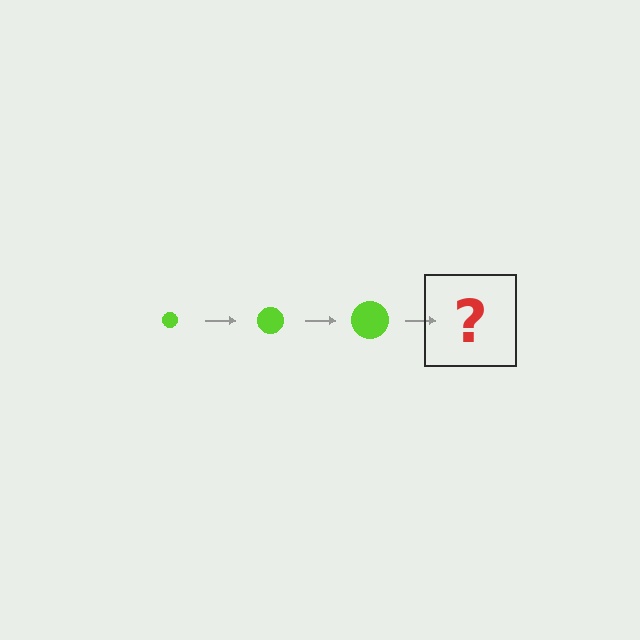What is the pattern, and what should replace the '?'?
The pattern is that the circle gets progressively larger each step. The '?' should be a lime circle, larger than the previous one.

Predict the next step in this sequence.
The next step is a lime circle, larger than the previous one.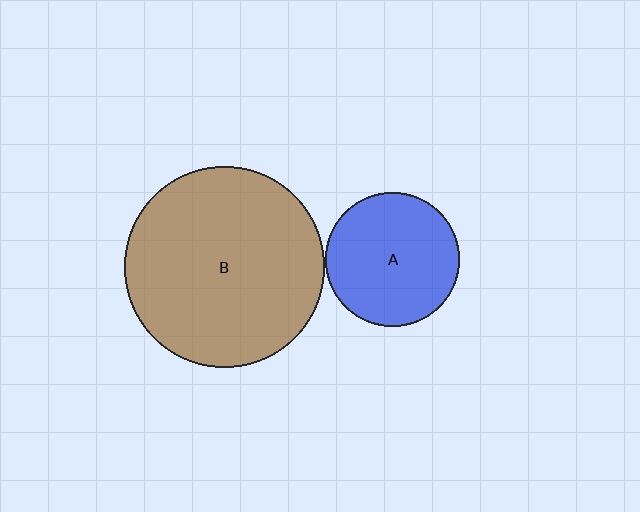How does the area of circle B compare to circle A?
Approximately 2.2 times.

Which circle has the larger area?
Circle B (brown).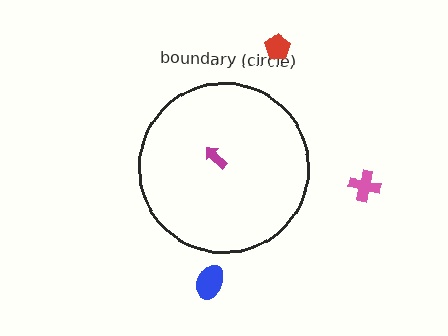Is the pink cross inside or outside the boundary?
Outside.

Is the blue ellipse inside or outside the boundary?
Outside.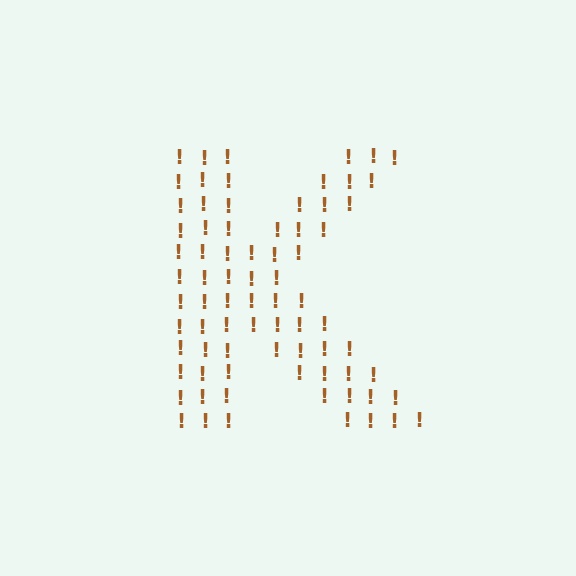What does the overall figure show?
The overall figure shows the letter K.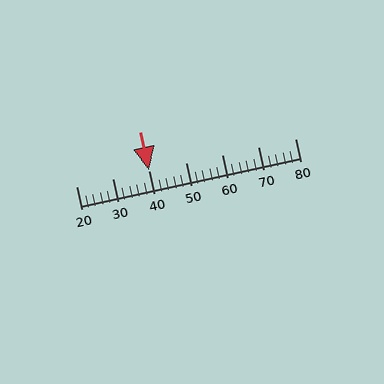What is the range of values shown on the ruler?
The ruler shows values from 20 to 80.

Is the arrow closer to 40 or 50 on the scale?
The arrow is closer to 40.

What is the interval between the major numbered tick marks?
The major tick marks are spaced 10 units apart.